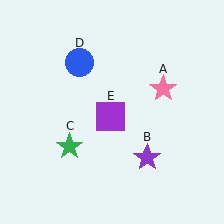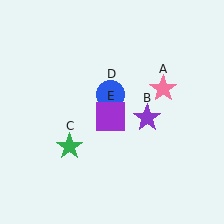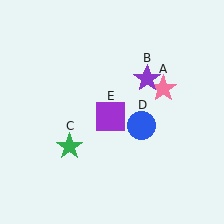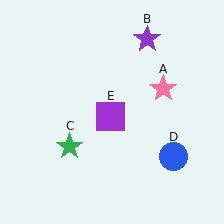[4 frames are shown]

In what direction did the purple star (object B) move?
The purple star (object B) moved up.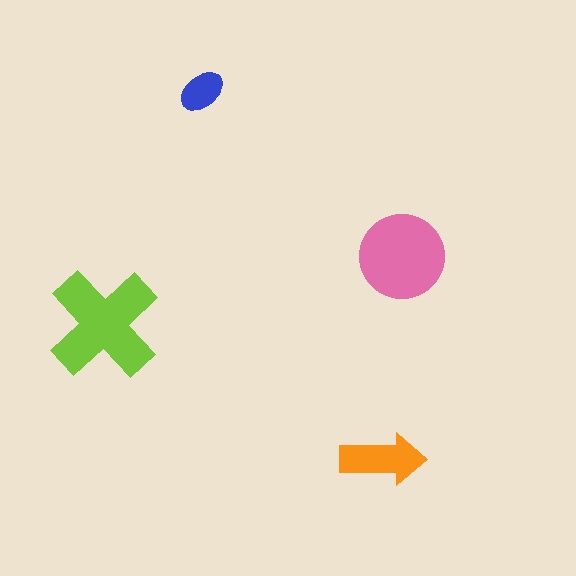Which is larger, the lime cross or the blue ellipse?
The lime cross.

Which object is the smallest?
The blue ellipse.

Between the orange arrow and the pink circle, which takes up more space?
The pink circle.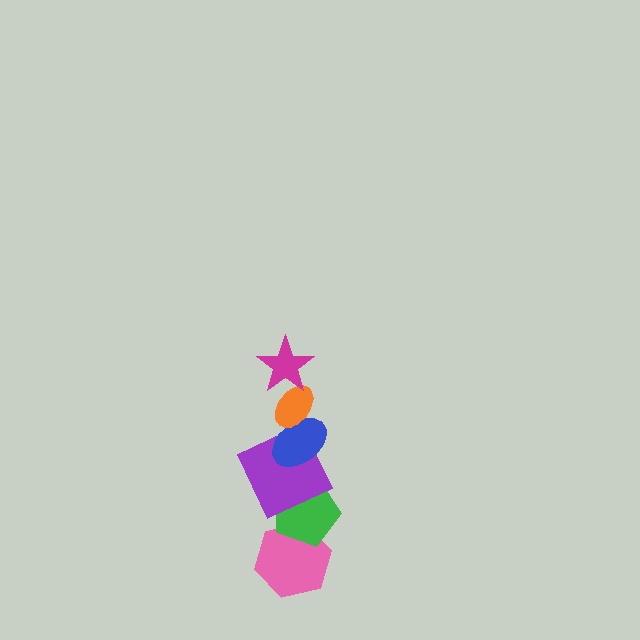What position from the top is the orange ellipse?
The orange ellipse is 2nd from the top.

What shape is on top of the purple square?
The blue ellipse is on top of the purple square.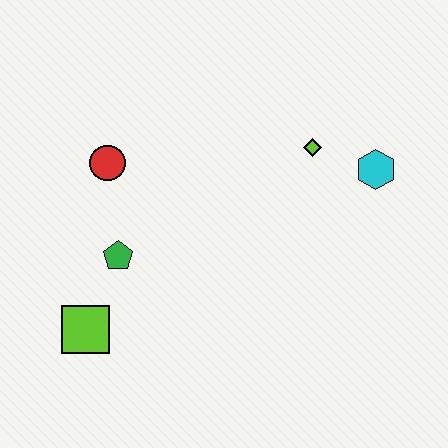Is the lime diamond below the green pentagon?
No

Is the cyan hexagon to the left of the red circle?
No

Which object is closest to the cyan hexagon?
The lime diamond is closest to the cyan hexagon.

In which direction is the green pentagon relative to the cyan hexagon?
The green pentagon is to the left of the cyan hexagon.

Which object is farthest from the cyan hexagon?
The lime square is farthest from the cyan hexagon.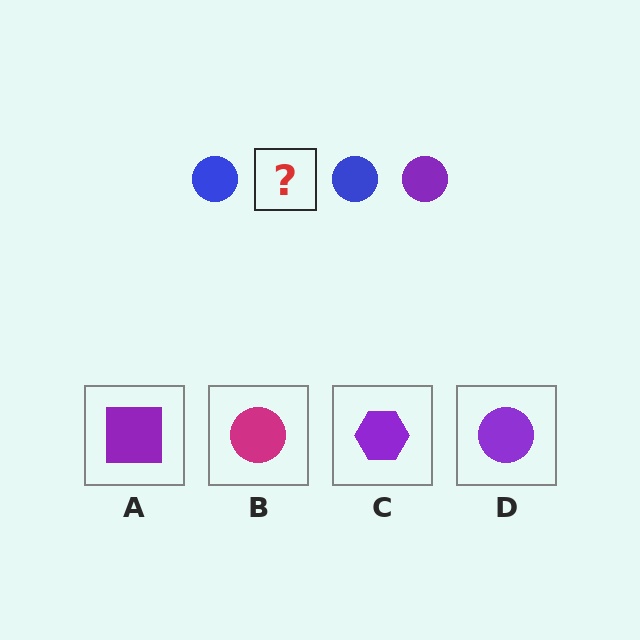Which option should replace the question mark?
Option D.